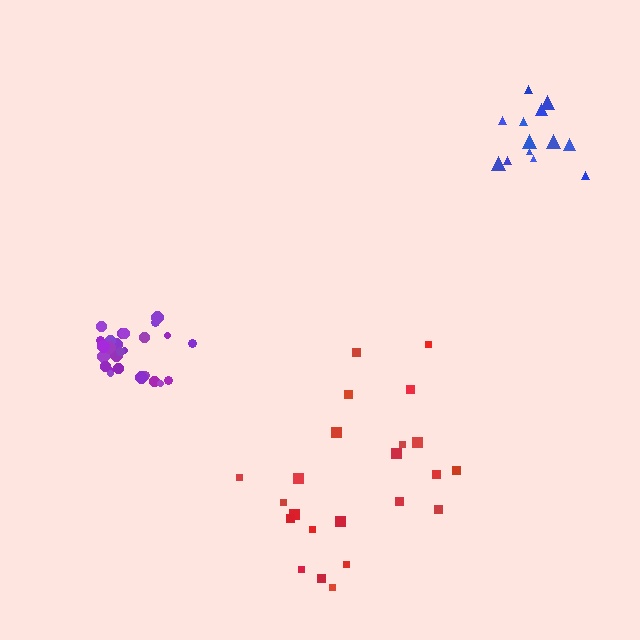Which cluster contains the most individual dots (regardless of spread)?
Purple (27).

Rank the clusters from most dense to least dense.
purple, blue, red.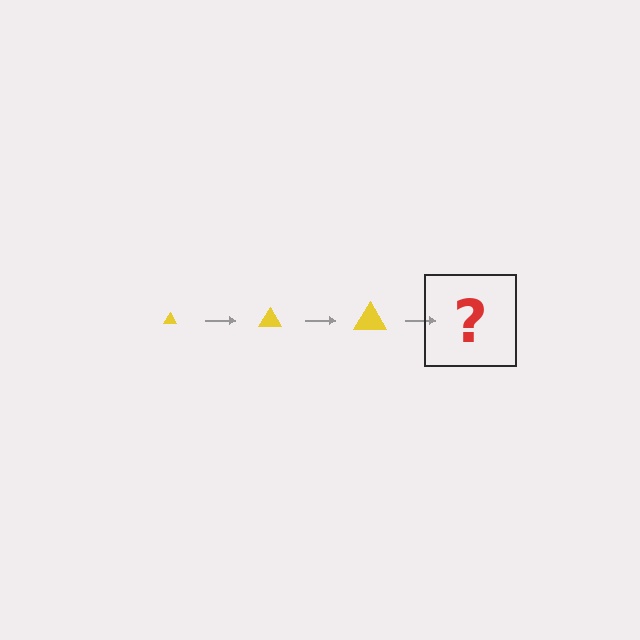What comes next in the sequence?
The next element should be a yellow triangle, larger than the previous one.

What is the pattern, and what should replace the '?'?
The pattern is that the triangle gets progressively larger each step. The '?' should be a yellow triangle, larger than the previous one.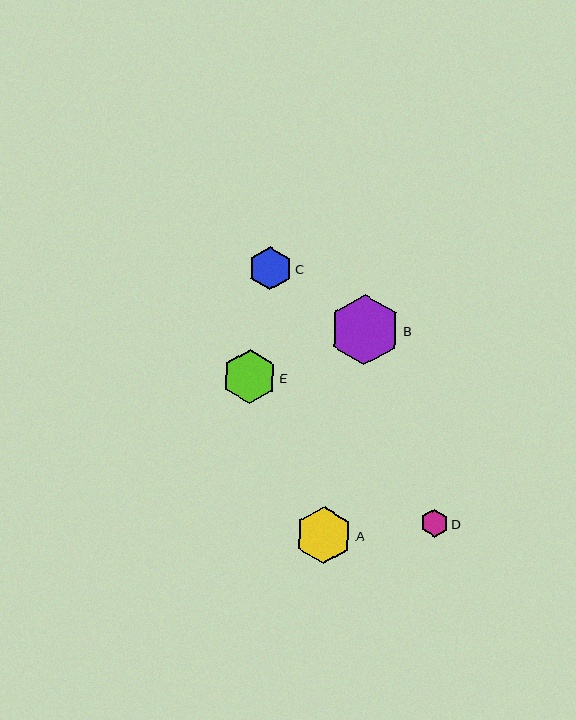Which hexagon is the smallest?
Hexagon D is the smallest with a size of approximately 28 pixels.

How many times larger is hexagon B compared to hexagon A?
Hexagon B is approximately 1.2 times the size of hexagon A.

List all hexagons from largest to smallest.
From largest to smallest: B, A, E, C, D.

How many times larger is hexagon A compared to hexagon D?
Hexagon A is approximately 2.0 times the size of hexagon D.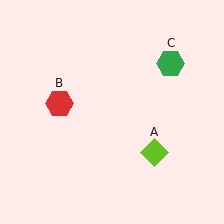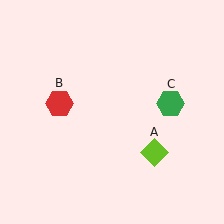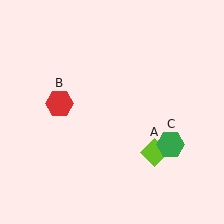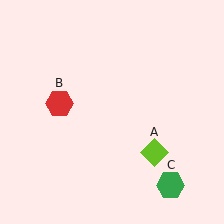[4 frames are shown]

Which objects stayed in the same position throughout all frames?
Lime diamond (object A) and red hexagon (object B) remained stationary.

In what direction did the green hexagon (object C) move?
The green hexagon (object C) moved down.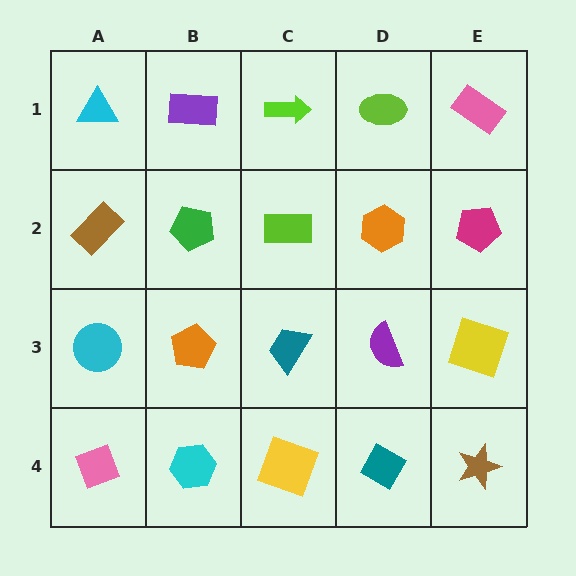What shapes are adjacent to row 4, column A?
A cyan circle (row 3, column A), a cyan hexagon (row 4, column B).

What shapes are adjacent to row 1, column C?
A lime rectangle (row 2, column C), a purple rectangle (row 1, column B), a lime ellipse (row 1, column D).